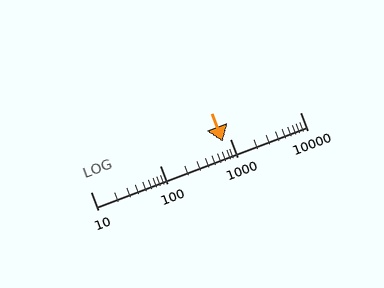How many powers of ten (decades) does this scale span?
The scale spans 3 decades, from 10 to 10000.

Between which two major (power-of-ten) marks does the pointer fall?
The pointer is between 100 and 1000.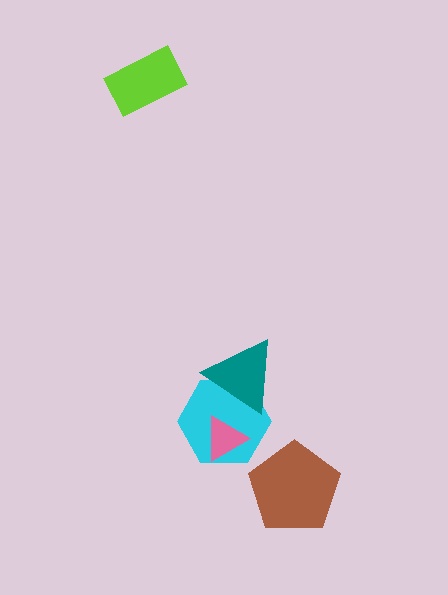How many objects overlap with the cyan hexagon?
2 objects overlap with the cyan hexagon.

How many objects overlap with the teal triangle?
1 object overlaps with the teal triangle.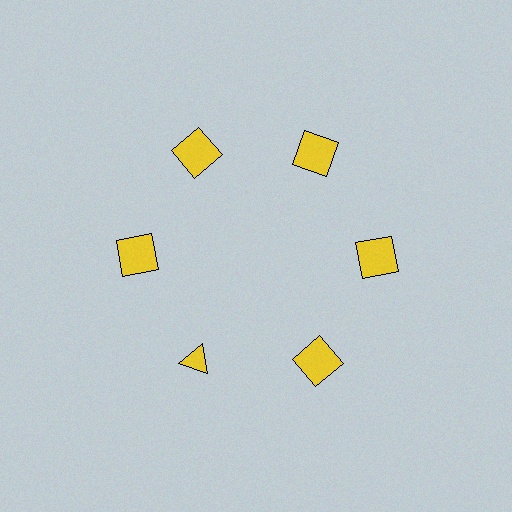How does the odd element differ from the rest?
It has a different shape: triangle instead of square.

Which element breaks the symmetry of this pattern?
The yellow triangle at roughly the 7 o'clock position breaks the symmetry. All other shapes are yellow squares.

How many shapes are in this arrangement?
There are 6 shapes arranged in a ring pattern.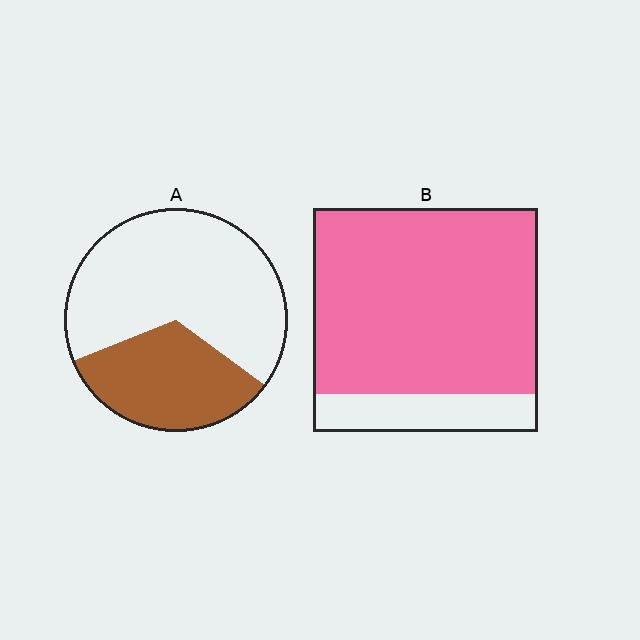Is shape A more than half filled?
No.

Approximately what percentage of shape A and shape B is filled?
A is approximately 35% and B is approximately 85%.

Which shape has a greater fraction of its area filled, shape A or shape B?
Shape B.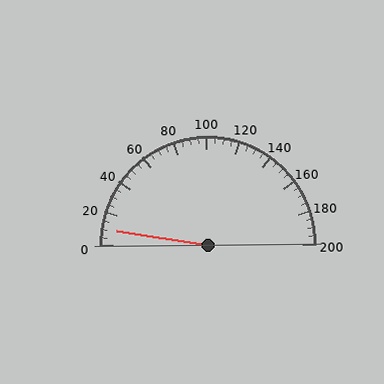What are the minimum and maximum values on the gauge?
The gauge ranges from 0 to 200.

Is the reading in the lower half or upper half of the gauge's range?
The reading is in the lower half of the range (0 to 200).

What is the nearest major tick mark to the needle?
The nearest major tick mark is 0.